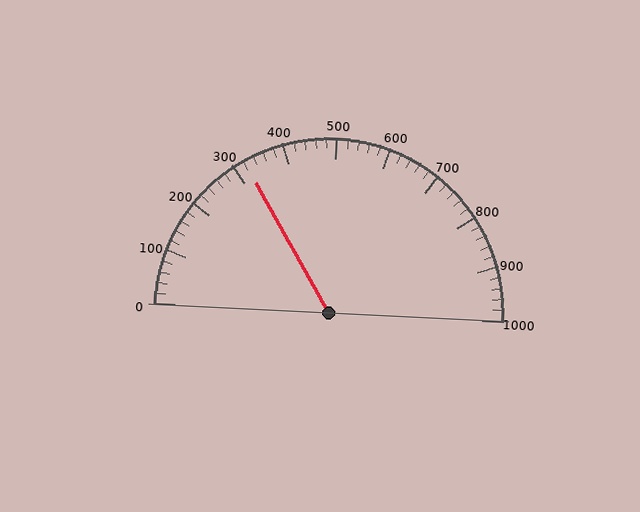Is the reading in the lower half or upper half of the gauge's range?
The reading is in the lower half of the range (0 to 1000).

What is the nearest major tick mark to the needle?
The nearest major tick mark is 300.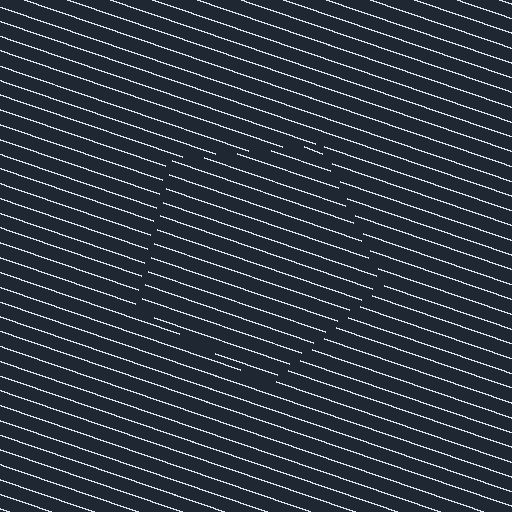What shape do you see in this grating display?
An illusory pentagon. The interior of the shape contains the same grating, shifted by half a period — the contour is defined by the phase discontinuity where line-ends from the inner and outer gratings abut.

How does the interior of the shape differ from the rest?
The interior of the shape contains the same grating, shifted by half a period — the contour is defined by the phase discontinuity where line-ends from the inner and outer gratings abut.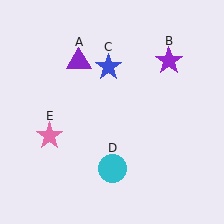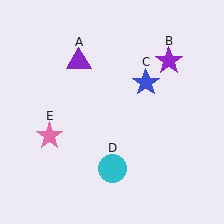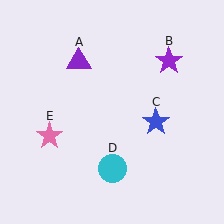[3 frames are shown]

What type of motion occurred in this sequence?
The blue star (object C) rotated clockwise around the center of the scene.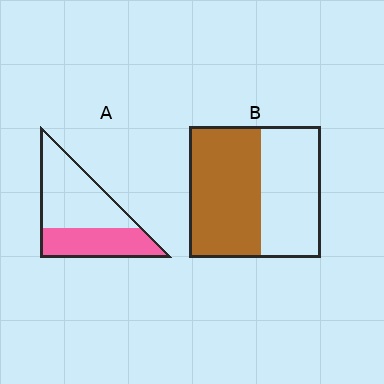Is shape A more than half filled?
No.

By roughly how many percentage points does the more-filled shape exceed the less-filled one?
By roughly 15 percentage points (B over A).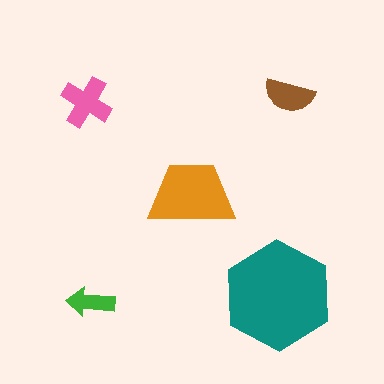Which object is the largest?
The teal hexagon.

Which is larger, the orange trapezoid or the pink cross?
The orange trapezoid.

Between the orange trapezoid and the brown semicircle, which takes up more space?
The orange trapezoid.